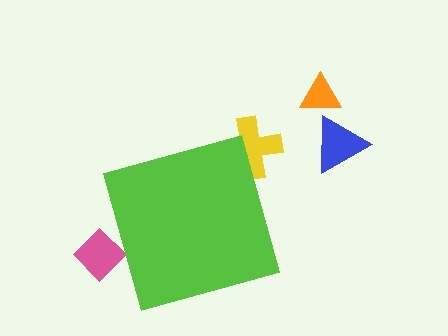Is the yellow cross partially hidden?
Yes, the yellow cross is partially hidden behind the lime diamond.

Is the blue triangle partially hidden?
No, the blue triangle is fully visible.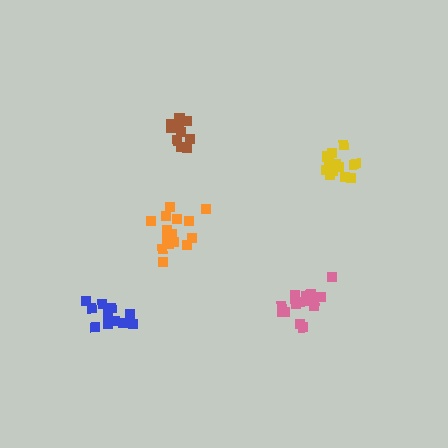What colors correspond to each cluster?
The clusters are colored: yellow, pink, orange, brown, blue.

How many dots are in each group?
Group 1: 14 dots, Group 2: 16 dots, Group 3: 17 dots, Group 4: 12 dots, Group 5: 11 dots (70 total).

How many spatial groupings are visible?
There are 5 spatial groupings.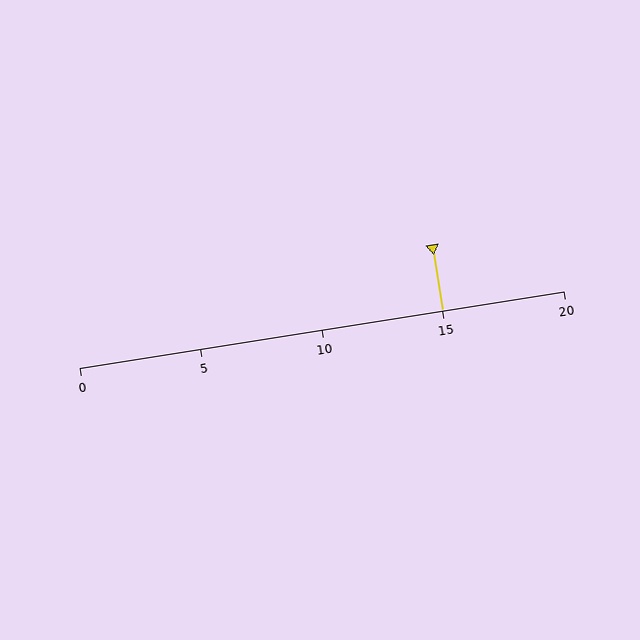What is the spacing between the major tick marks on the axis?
The major ticks are spaced 5 apart.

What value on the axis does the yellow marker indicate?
The marker indicates approximately 15.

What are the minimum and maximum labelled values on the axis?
The axis runs from 0 to 20.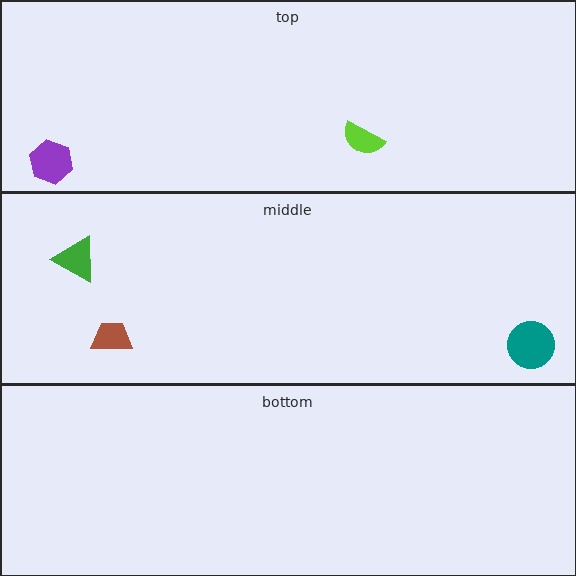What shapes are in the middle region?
The teal circle, the brown trapezoid, the green triangle.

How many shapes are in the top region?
2.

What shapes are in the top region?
The purple hexagon, the lime semicircle.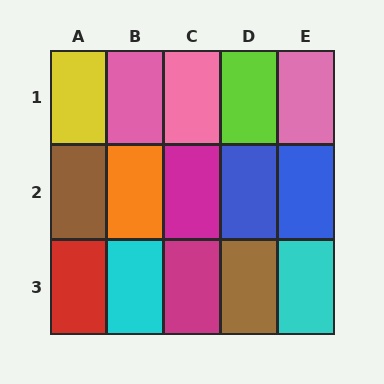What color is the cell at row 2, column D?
Blue.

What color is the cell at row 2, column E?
Blue.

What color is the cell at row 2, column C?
Magenta.